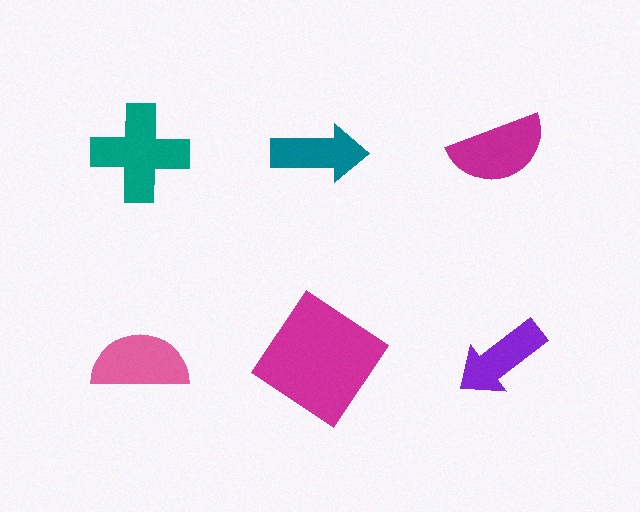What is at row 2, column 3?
A purple arrow.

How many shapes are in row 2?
3 shapes.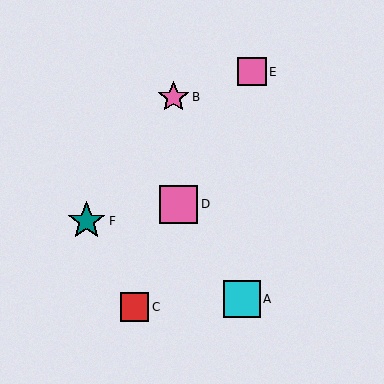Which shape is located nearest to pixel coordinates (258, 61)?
The pink square (labeled E) at (252, 72) is nearest to that location.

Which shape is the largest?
The pink square (labeled D) is the largest.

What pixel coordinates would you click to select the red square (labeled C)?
Click at (135, 307) to select the red square C.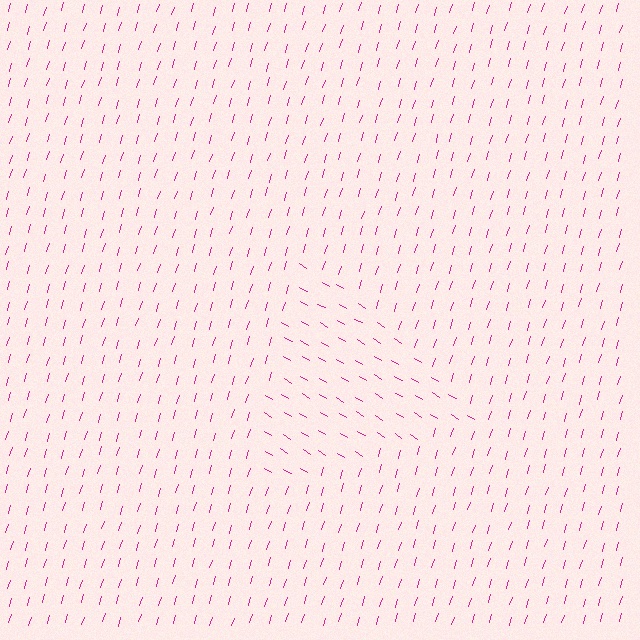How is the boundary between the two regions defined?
The boundary is defined purely by a change in line orientation (approximately 76 degrees difference). All lines are the same color and thickness.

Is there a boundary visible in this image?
Yes, there is a texture boundary formed by a change in line orientation.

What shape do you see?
I see a triangle.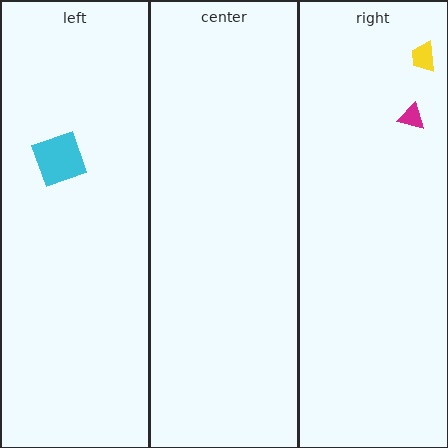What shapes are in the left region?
The cyan square.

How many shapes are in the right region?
2.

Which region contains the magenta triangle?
The right region.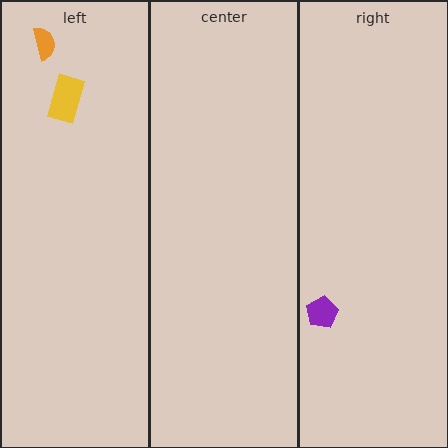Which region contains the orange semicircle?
The left region.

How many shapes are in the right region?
1.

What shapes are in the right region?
The purple pentagon.